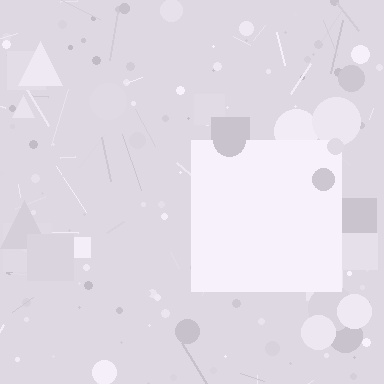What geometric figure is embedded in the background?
A square is embedded in the background.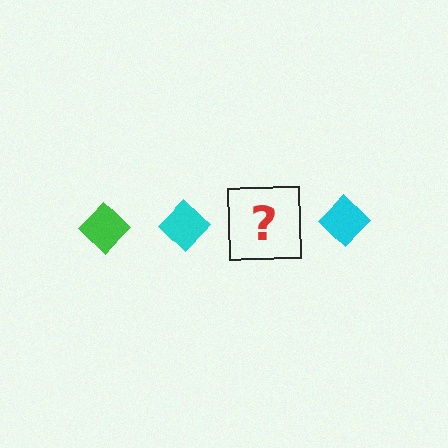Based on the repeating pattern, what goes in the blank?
The blank should be a green diamond.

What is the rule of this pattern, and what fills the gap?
The rule is that the pattern cycles through green, cyan diamonds. The gap should be filled with a green diamond.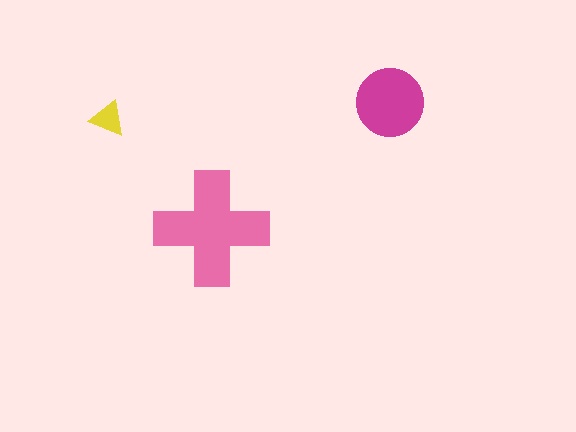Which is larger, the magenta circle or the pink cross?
The pink cross.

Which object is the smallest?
The yellow triangle.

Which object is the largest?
The pink cross.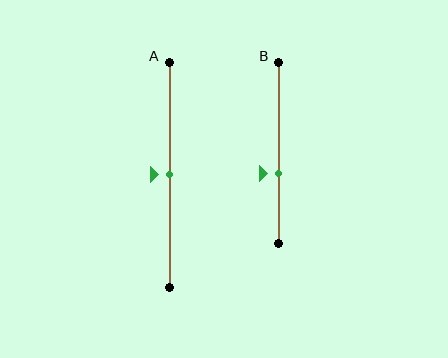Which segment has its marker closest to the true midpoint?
Segment A has its marker closest to the true midpoint.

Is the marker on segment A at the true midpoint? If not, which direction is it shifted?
Yes, the marker on segment A is at the true midpoint.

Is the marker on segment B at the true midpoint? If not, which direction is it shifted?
No, the marker on segment B is shifted downward by about 11% of the segment length.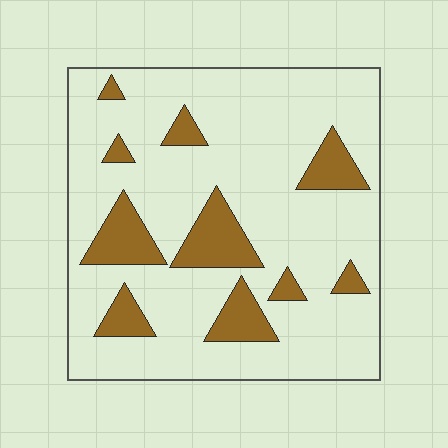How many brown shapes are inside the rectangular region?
10.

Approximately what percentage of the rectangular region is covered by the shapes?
Approximately 20%.